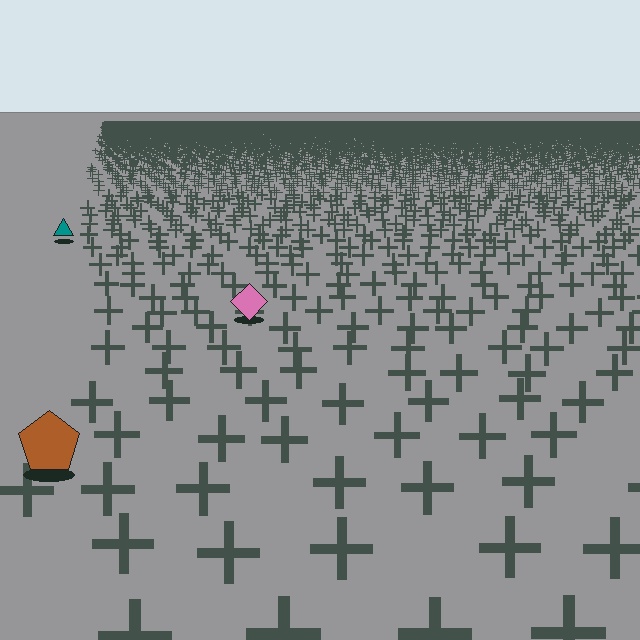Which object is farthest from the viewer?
The teal triangle is farthest from the viewer. It appears smaller and the ground texture around it is denser.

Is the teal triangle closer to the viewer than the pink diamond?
No. The pink diamond is closer — you can tell from the texture gradient: the ground texture is coarser near it.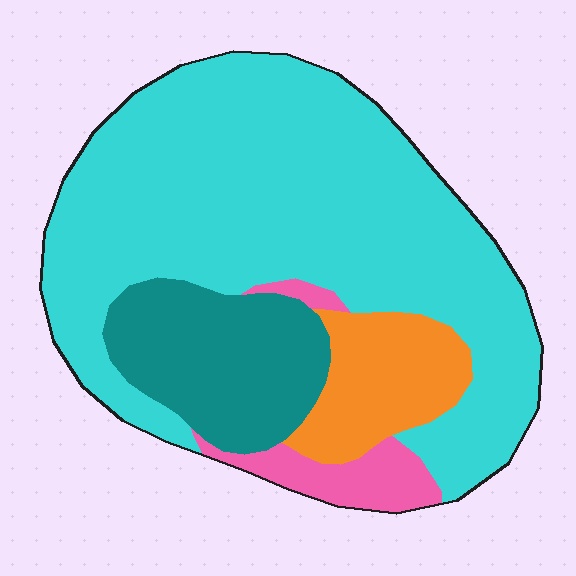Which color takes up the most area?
Cyan, at roughly 65%.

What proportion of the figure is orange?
Orange takes up about one tenth (1/10) of the figure.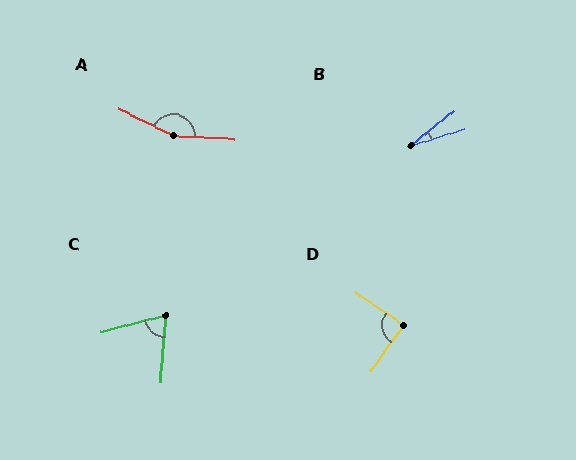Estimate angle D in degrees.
Approximately 89 degrees.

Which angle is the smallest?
B, at approximately 21 degrees.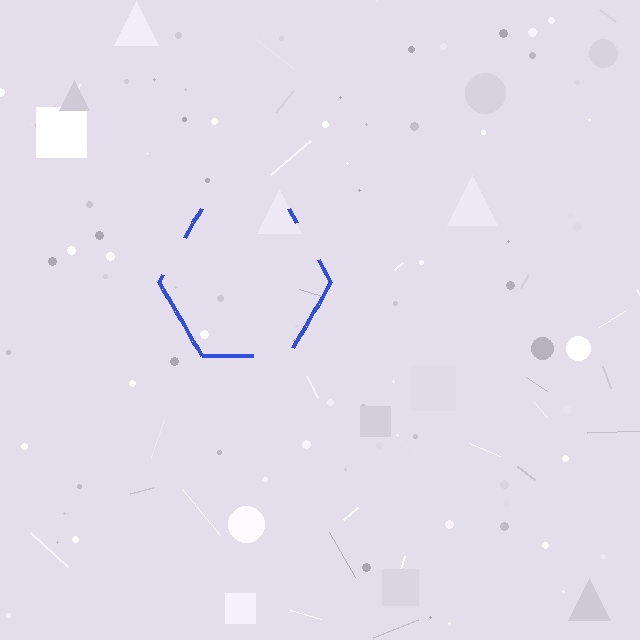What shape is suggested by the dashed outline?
The dashed outline suggests a hexagon.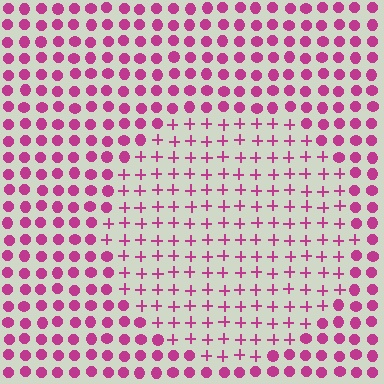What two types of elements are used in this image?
The image uses plus signs inside the circle region and circles outside it.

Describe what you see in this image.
The image is filled with small magenta elements arranged in a uniform grid. A circle-shaped region contains plus signs, while the surrounding area contains circles. The boundary is defined purely by the change in element shape.